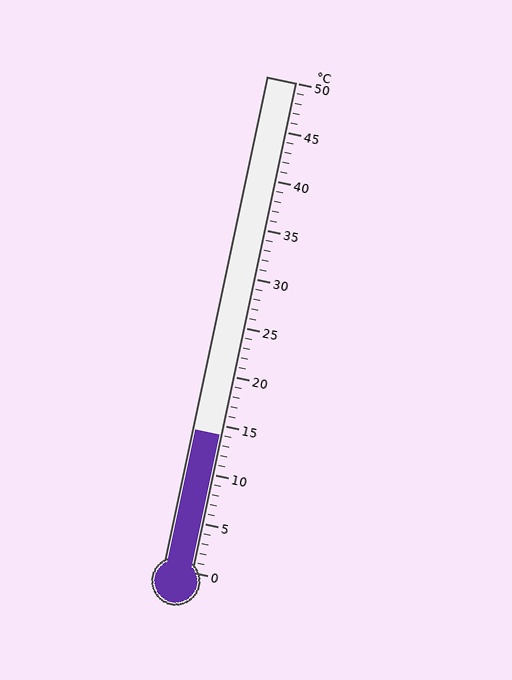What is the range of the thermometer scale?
The thermometer scale ranges from 0°C to 50°C.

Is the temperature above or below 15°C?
The temperature is below 15°C.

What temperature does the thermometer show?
The thermometer shows approximately 14°C.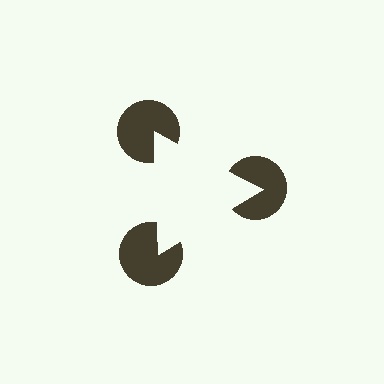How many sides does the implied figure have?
3 sides.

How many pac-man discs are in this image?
There are 3 — one at each vertex of the illusory triangle.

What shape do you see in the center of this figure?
An illusory triangle — its edges are inferred from the aligned wedge cuts in the pac-man discs, not physically drawn.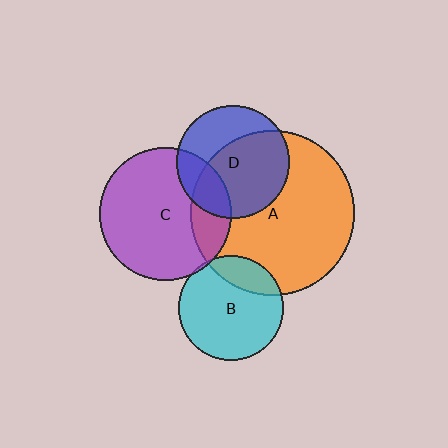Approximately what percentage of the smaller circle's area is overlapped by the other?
Approximately 5%.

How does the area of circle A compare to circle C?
Approximately 1.5 times.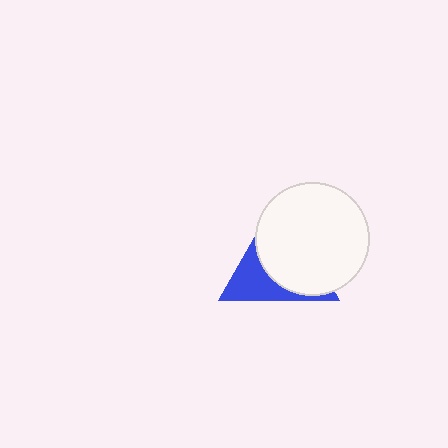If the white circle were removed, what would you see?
You would see the complete blue triangle.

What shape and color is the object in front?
The object in front is a white circle.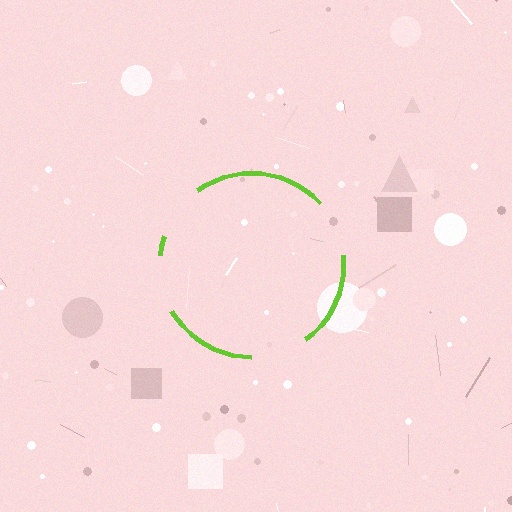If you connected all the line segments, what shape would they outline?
They would outline a circle.